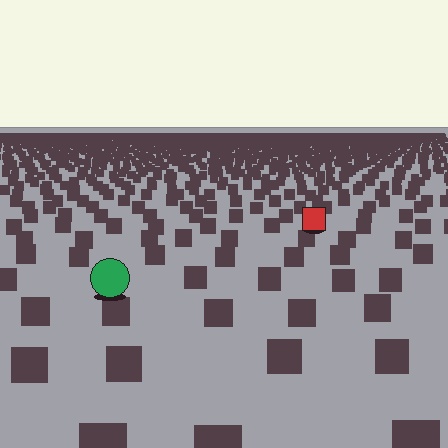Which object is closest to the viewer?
The green circle is closest. The texture marks near it are larger and more spread out.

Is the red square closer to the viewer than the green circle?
No. The green circle is closer — you can tell from the texture gradient: the ground texture is coarser near it.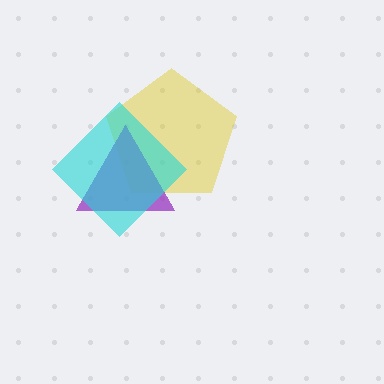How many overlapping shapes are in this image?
There are 3 overlapping shapes in the image.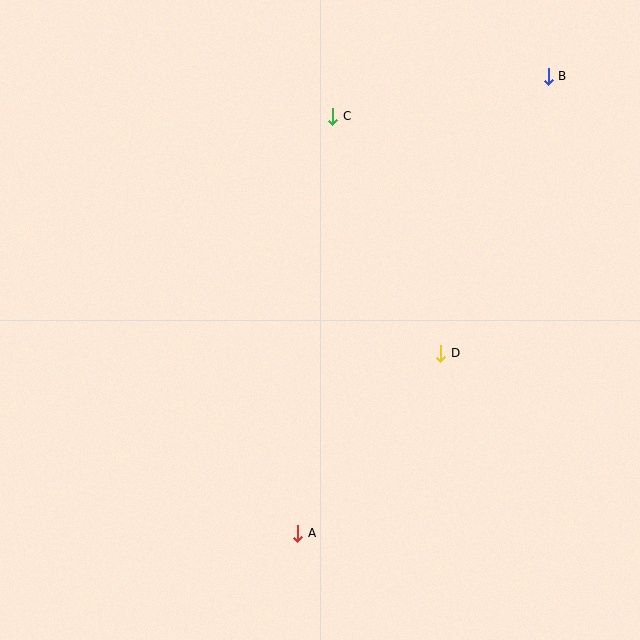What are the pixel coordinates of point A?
Point A is at (298, 533).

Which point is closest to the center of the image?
Point D at (441, 353) is closest to the center.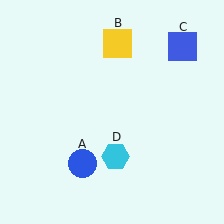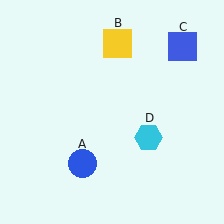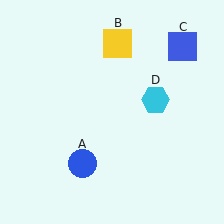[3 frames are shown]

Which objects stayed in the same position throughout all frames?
Blue circle (object A) and yellow square (object B) and blue square (object C) remained stationary.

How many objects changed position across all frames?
1 object changed position: cyan hexagon (object D).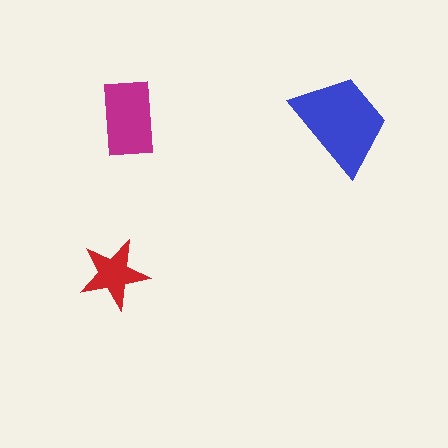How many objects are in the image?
There are 3 objects in the image.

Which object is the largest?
The blue trapezoid.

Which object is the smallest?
The red star.